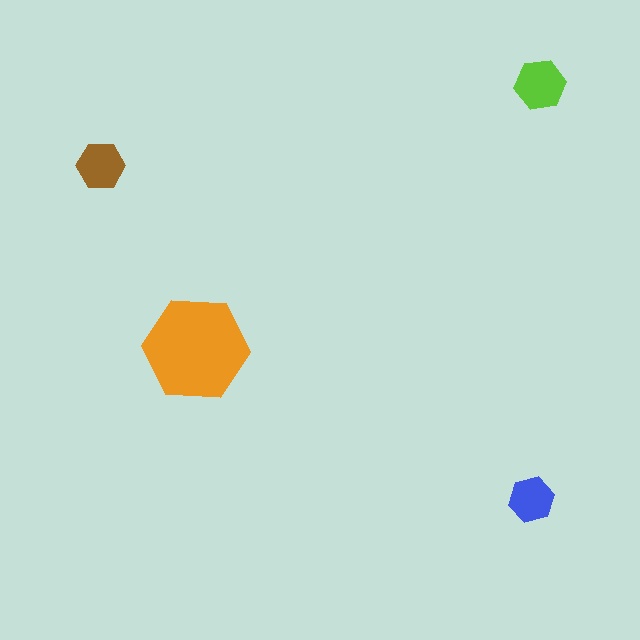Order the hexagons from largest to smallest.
the orange one, the lime one, the brown one, the blue one.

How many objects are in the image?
There are 4 objects in the image.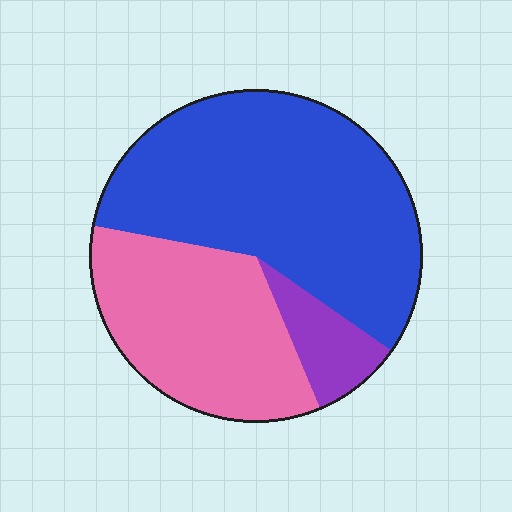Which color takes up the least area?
Purple, at roughly 10%.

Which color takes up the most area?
Blue, at roughly 55%.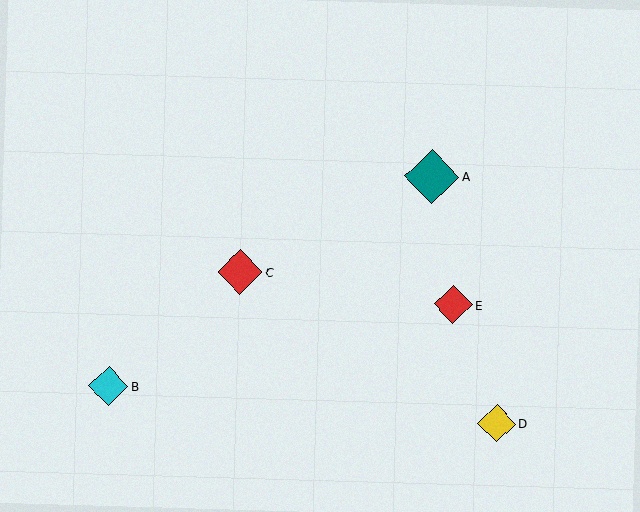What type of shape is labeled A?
Shape A is a teal diamond.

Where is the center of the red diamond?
The center of the red diamond is at (240, 272).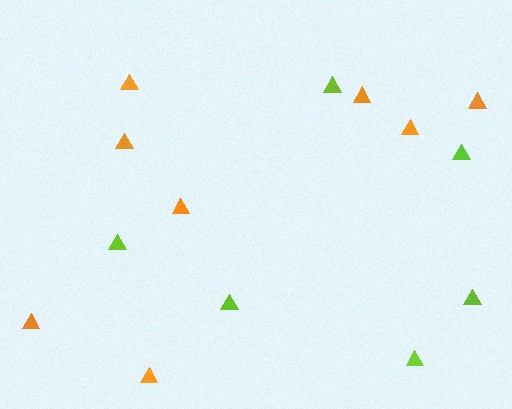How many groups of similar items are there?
There are 2 groups: one group of orange triangles (8) and one group of lime triangles (6).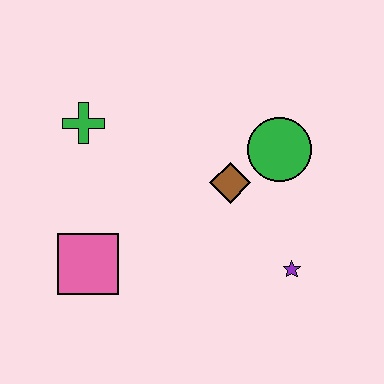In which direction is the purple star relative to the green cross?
The purple star is to the right of the green cross.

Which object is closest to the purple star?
The brown diamond is closest to the purple star.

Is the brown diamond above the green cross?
No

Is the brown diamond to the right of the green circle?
No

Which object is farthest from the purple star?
The green cross is farthest from the purple star.